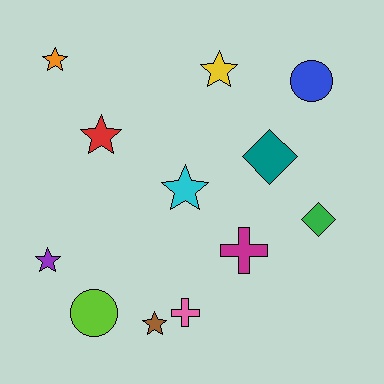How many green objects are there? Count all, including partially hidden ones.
There is 1 green object.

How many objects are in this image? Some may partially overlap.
There are 12 objects.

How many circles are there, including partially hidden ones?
There are 2 circles.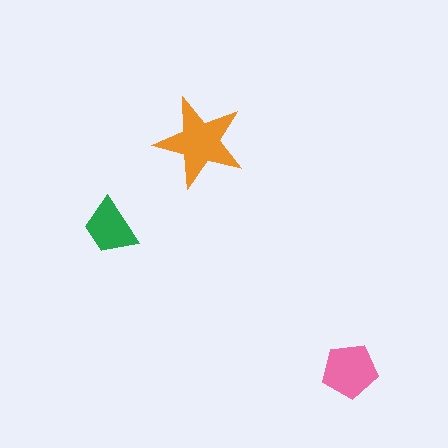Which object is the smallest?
The green trapezoid.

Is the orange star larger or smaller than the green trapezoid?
Larger.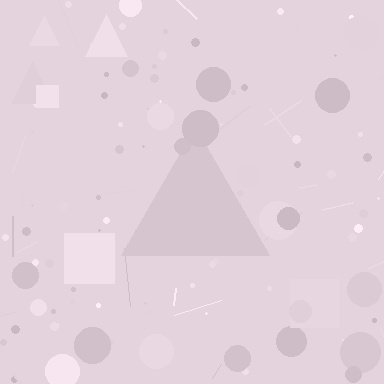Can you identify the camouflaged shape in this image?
The camouflaged shape is a triangle.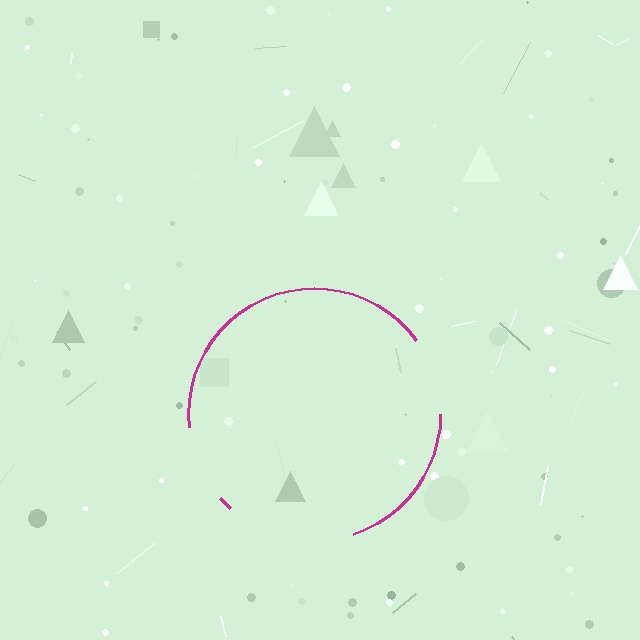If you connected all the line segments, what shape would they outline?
They would outline a circle.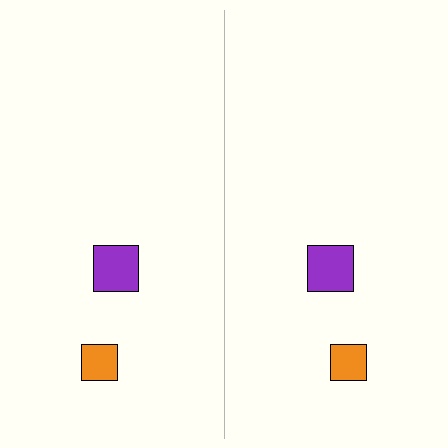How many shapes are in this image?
There are 4 shapes in this image.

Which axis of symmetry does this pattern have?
The pattern has a vertical axis of symmetry running through the center of the image.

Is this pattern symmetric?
Yes, this pattern has bilateral (reflection) symmetry.